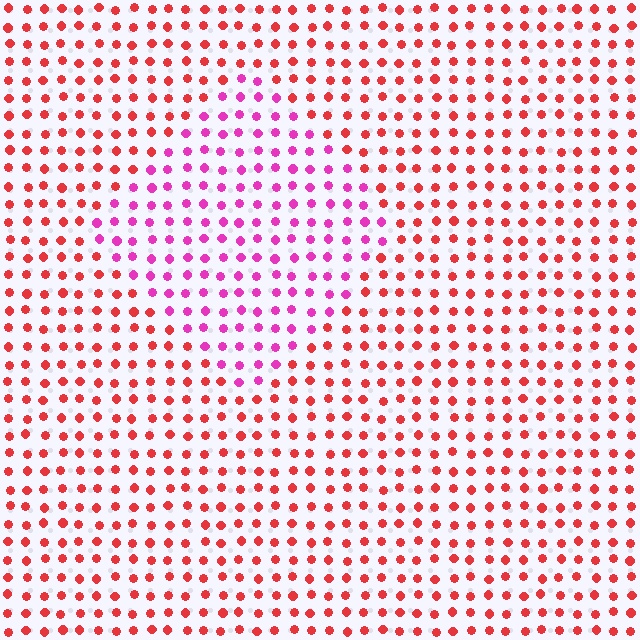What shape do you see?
I see a diamond.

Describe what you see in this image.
The image is filled with small red elements in a uniform arrangement. A diamond-shaped region is visible where the elements are tinted to a slightly different hue, forming a subtle color boundary.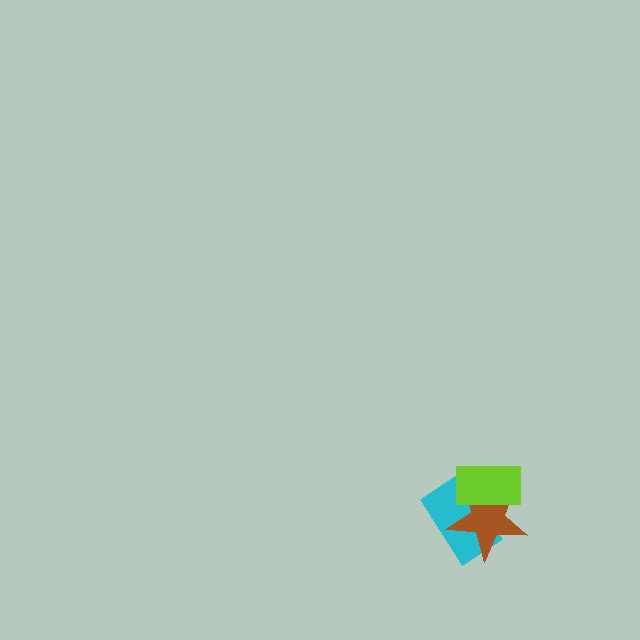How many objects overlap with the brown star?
2 objects overlap with the brown star.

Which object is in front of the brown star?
The lime rectangle is in front of the brown star.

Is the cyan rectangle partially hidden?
Yes, it is partially covered by another shape.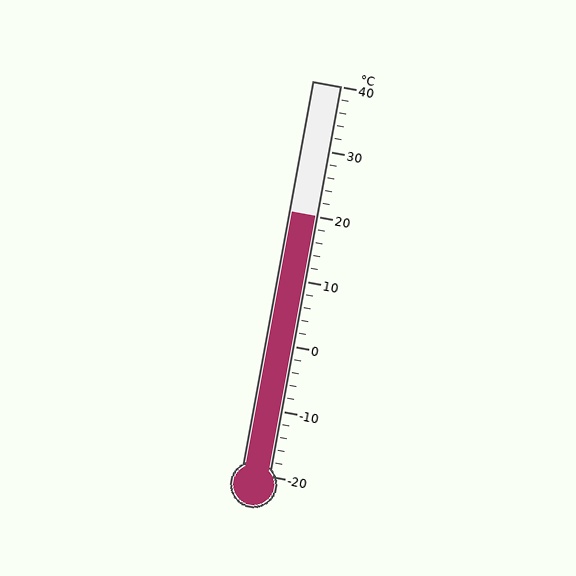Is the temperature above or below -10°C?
The temperature is above -10°C.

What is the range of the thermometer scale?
The thermometer scale ranges from -20°C to 40°C.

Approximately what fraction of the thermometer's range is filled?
The thermometer is filled to approximately 65% of its range.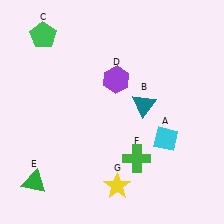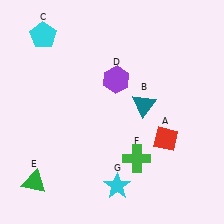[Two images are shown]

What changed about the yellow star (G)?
In Image 1, G is yellow. In Image 2, it changed to cyan.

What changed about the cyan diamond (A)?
In Image 1, A is cyan. In Image 2, it changed to red.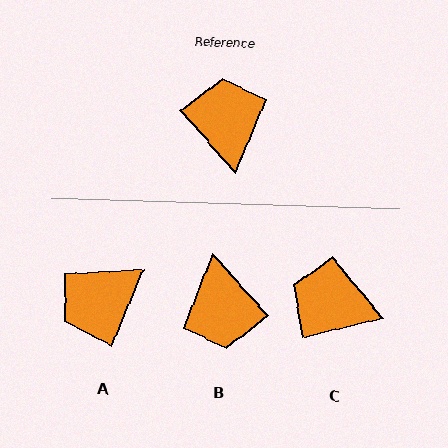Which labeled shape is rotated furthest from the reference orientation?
B, about 179 degrees away.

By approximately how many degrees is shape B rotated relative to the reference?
Approximately 179 degrees clockwise.